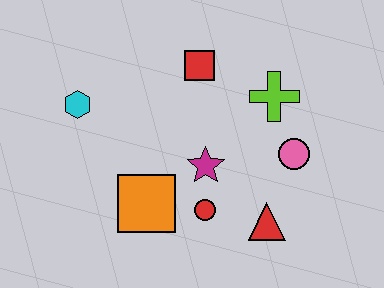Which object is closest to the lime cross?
The pink circle is closest to the lime cross.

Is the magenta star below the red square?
Yes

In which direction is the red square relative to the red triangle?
The red square is above the red triangle.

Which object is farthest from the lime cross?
The cyan hexagon is farthest from the lime cross.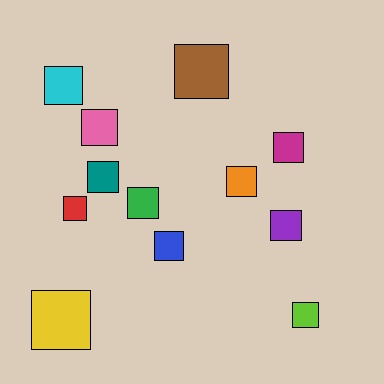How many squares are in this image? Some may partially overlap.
There are 12 squares.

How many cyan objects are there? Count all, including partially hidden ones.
There is 1 cyan object.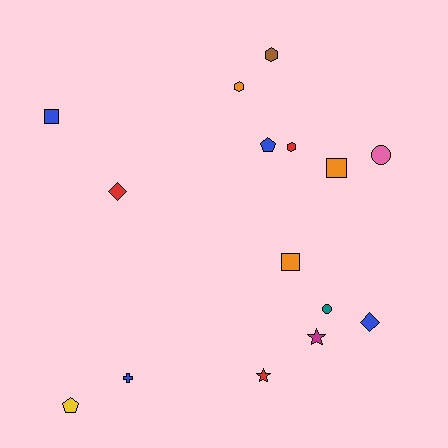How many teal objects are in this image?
There is 1 teal object.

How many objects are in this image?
There are 15 objects.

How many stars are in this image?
There are 2 stars.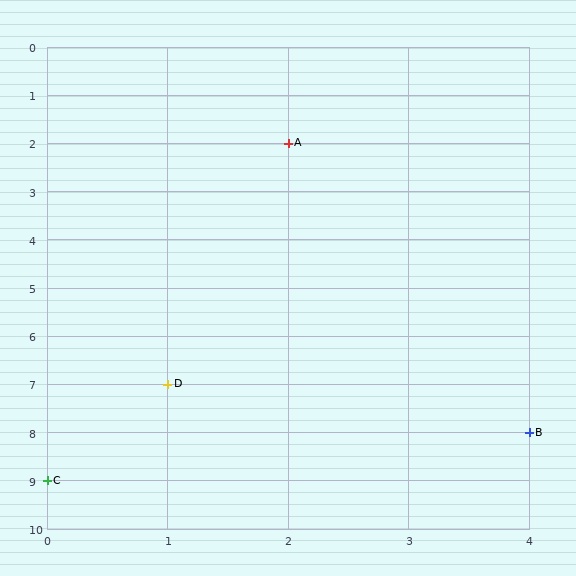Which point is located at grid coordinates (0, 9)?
Point C is at (0, 9).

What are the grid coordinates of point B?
Point B is at grid coordinates (4, 8).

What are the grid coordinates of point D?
Point D is at grid coordinates (1, 7).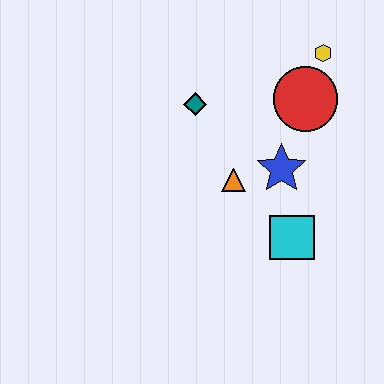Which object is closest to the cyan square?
The blue star is closest to the cyan square.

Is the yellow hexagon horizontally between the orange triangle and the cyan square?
No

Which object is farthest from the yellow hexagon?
The cyan square is farthest from the yellow hexagon.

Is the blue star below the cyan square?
No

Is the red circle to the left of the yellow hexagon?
Yes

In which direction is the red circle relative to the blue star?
The red circle is above the blue star.